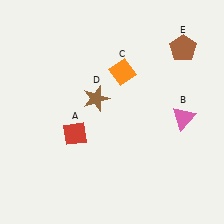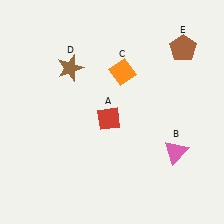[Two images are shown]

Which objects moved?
The objects that moved are: the red diamond (A), the pink triangle (B), the brown star (D).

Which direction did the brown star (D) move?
The brown star (D) moved up.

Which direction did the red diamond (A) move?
The red diamond (A) moved right.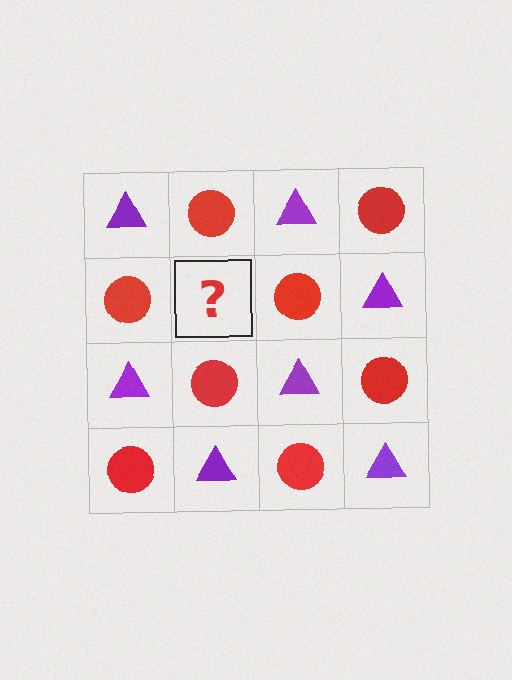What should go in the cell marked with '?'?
The missing cell should contain a purple triangle.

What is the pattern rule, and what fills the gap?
The rule is that it alternates purple triangle and red circle in a checkerboard pattern. The gap should be filled with a purple triangle.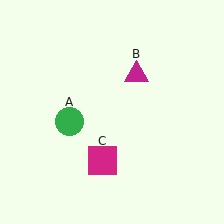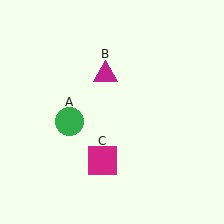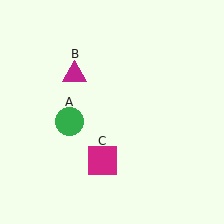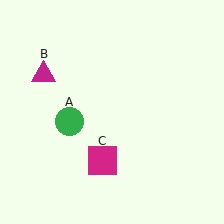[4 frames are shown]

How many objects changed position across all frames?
1 object changed position: magenta triangle (object B).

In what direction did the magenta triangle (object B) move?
The magenta triangle (object B) moved left.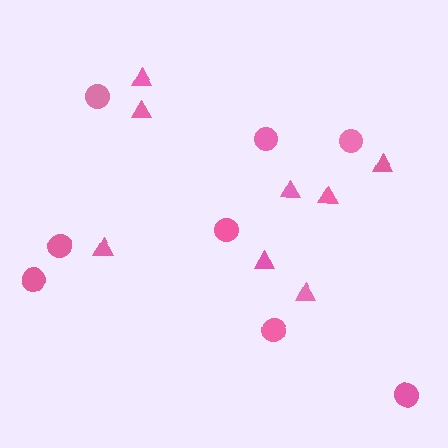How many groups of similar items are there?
There are 2 groups: one group of triangles (8) and one group of circles (8).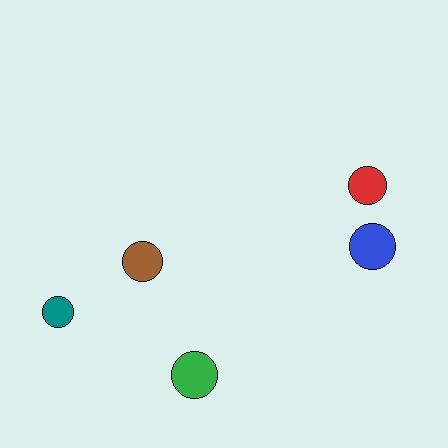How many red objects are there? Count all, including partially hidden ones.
There is 1 red object.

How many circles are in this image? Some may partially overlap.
There are 5 circles.